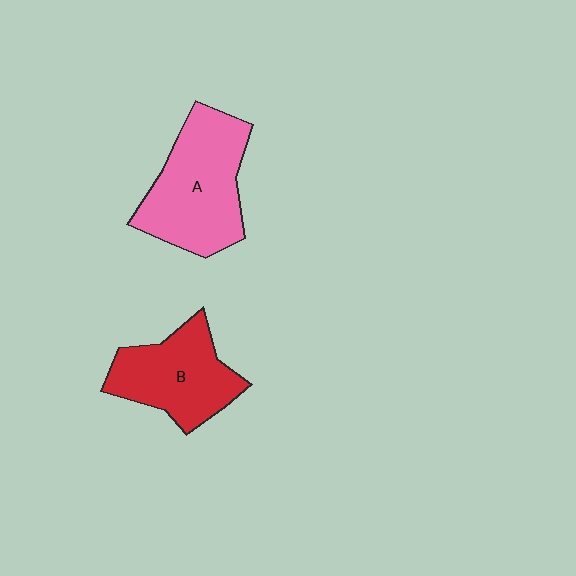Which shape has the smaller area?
Shape B (red).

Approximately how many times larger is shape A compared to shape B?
Approximately 1.3 times.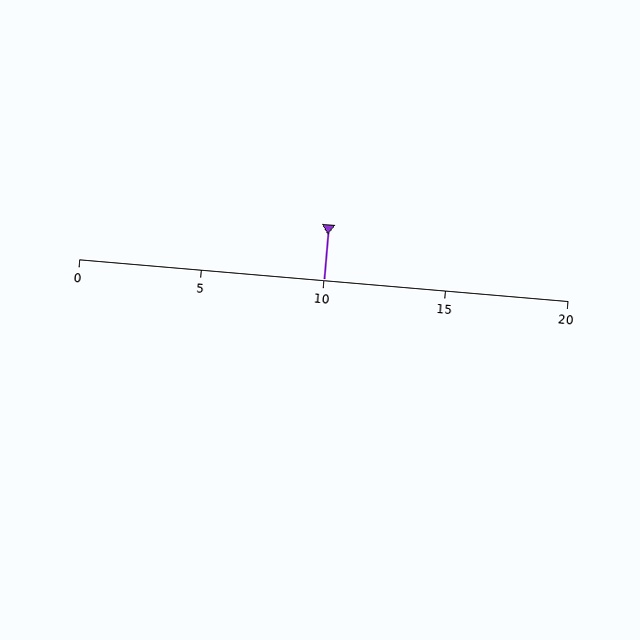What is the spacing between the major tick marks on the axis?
The major ticks are spaced 5 apart.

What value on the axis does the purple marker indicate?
The marker indicates approximately 10.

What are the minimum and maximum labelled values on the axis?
The axis runs from 0 to 20.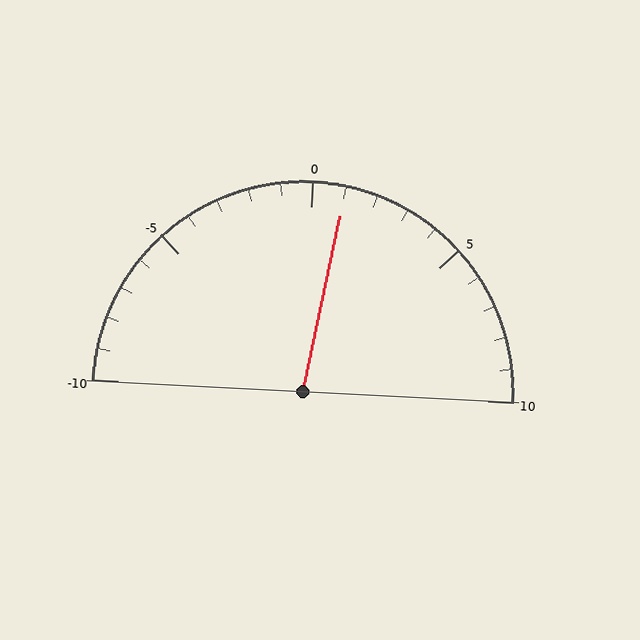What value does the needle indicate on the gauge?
The needle indicates approximately 1.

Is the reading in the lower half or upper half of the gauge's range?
The reading is in the upper half of the range (-10 to 10).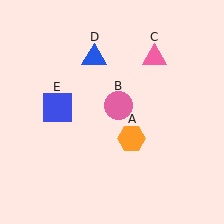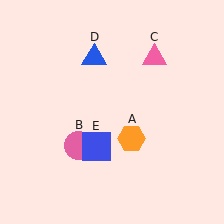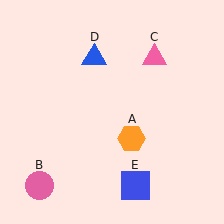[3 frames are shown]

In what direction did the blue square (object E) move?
The blue square (object E) moved down and to the right.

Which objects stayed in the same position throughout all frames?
Orange hexagon (object A) and pink triangle (object C) and blue triangle (object D) remained stationary.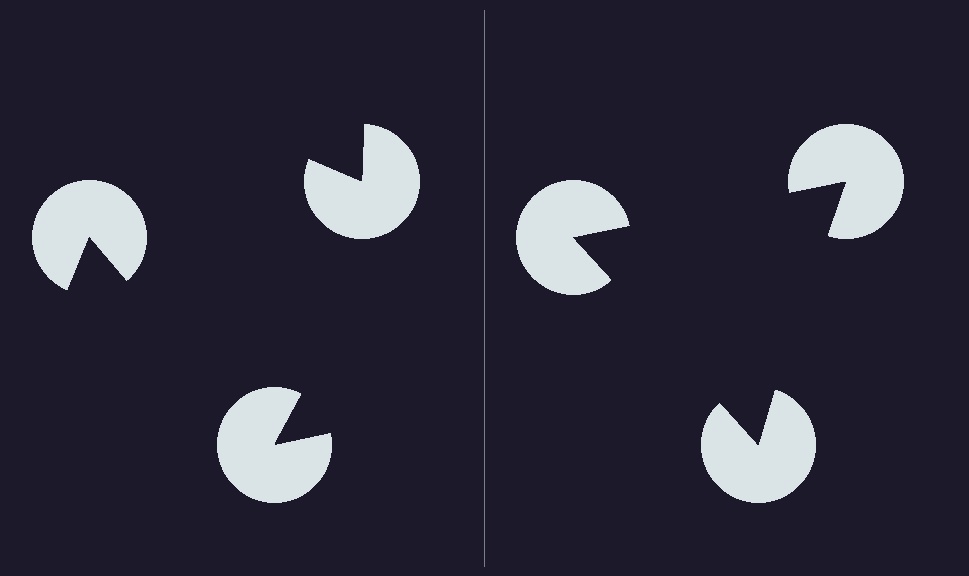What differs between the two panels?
The pac-man discs are positioned identically on both sides; only the wedge orientations differ. On the right they align to a triangle; on the left they are misaligned.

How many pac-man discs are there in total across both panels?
6 — 3 on each side.